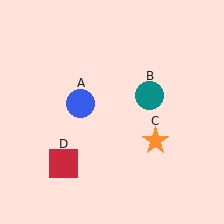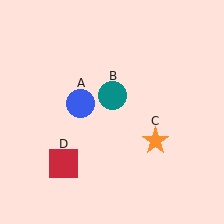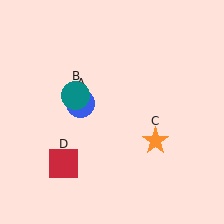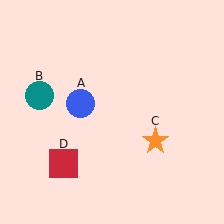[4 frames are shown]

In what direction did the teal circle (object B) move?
The teal circle (object B) moved left.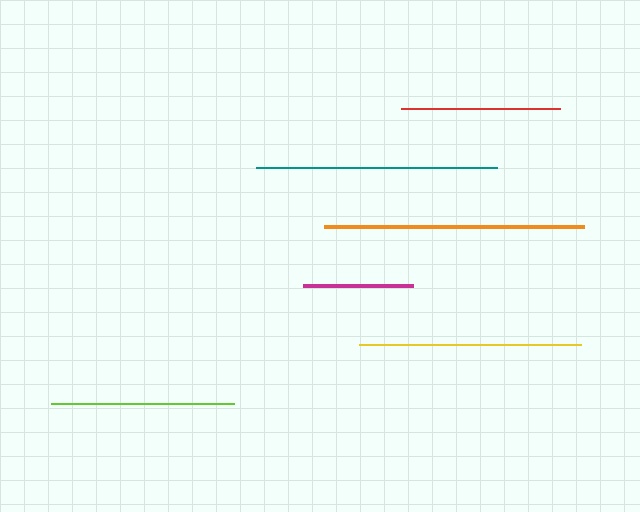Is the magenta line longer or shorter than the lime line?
The lime line is longer than the magenta line.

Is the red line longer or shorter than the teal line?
The teal line is longer than the red line.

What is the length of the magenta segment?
The magenta segment is approximately 110 pixels long.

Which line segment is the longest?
The orange line is the longest at approximately 260 pixels.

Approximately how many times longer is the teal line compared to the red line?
The teal line is approximately 1.5 times the length of the red line.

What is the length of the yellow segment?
The yellow segment is approximately 222 pixels long.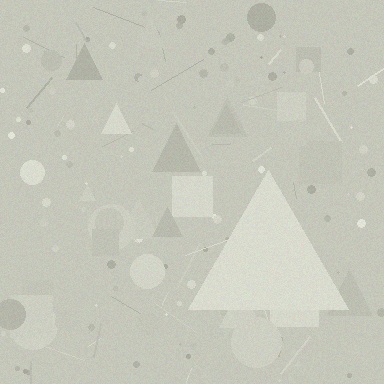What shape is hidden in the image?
A triangle is hidden in the image.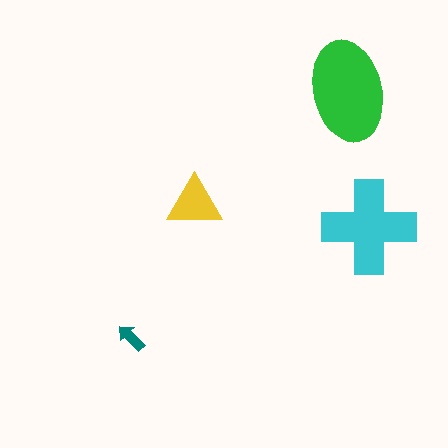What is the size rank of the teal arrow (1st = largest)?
4th.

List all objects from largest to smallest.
The green ellipse, the cyan cross, the yellow triangle, the teal arrow.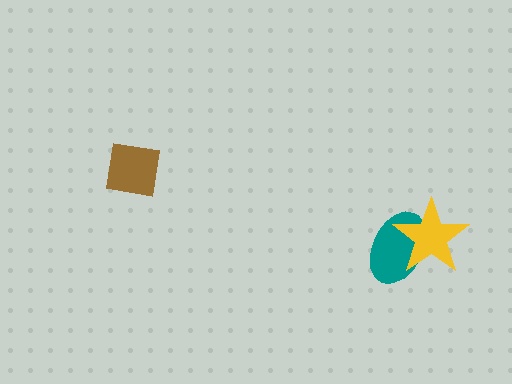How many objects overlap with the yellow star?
1 object overlaps with the yellow star.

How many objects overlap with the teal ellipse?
1 object overlaps with the teal ellipse.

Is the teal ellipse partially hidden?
Yes, it is partially covered by another shape.